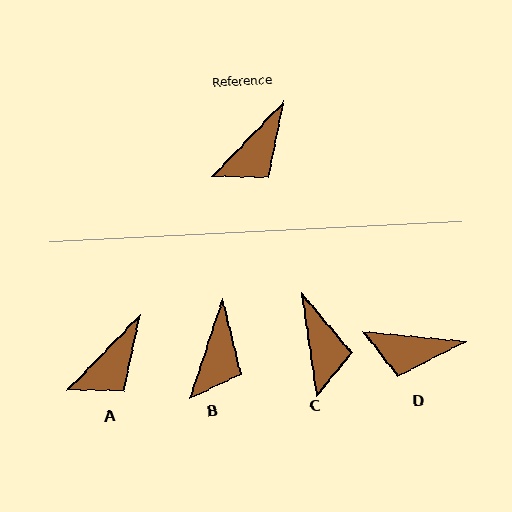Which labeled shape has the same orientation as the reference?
A.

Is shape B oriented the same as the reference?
No, it is off by about 26 degrees.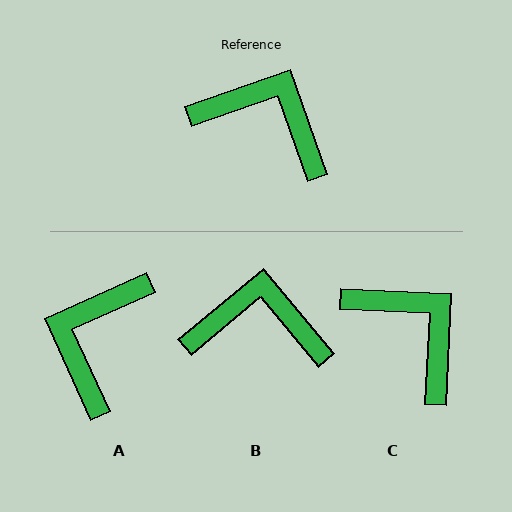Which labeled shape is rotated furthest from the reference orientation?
A, about 95 degrees away.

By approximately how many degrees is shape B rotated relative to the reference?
Approximately 20 degrees counter-clockwise.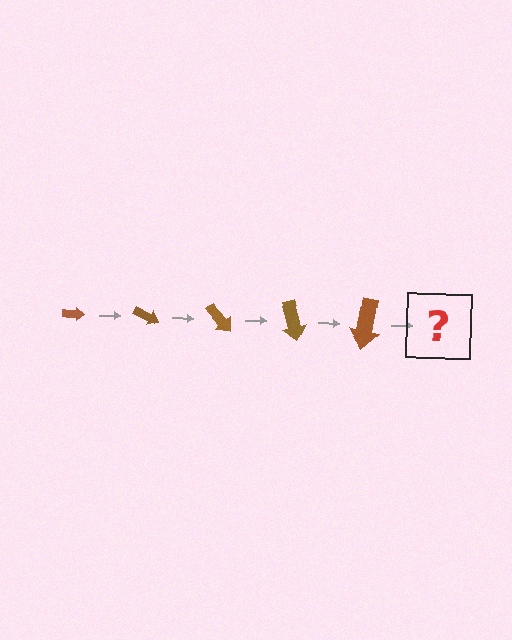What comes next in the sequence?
The next element should be an arrow, larger than the previous one and rotated 125 degrees from the start.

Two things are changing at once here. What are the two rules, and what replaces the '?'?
The two rules are that the arrow grows larger each step and it rotates 25 degrees each step. The '?' should be an arrow, larger than the previous one and rotated 125 degrees from the start.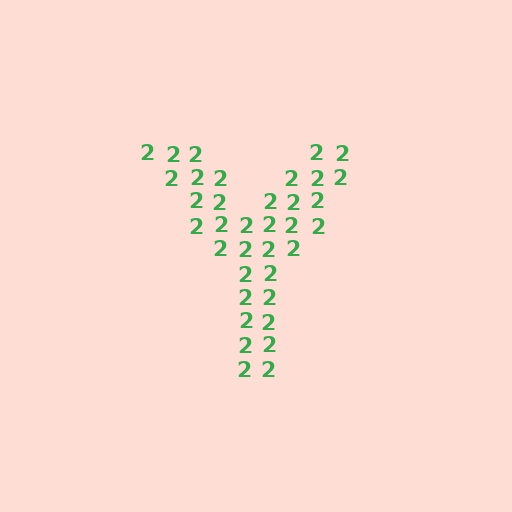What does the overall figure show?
The overall figure shows the letter Y.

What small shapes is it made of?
It is made of small digit 2's.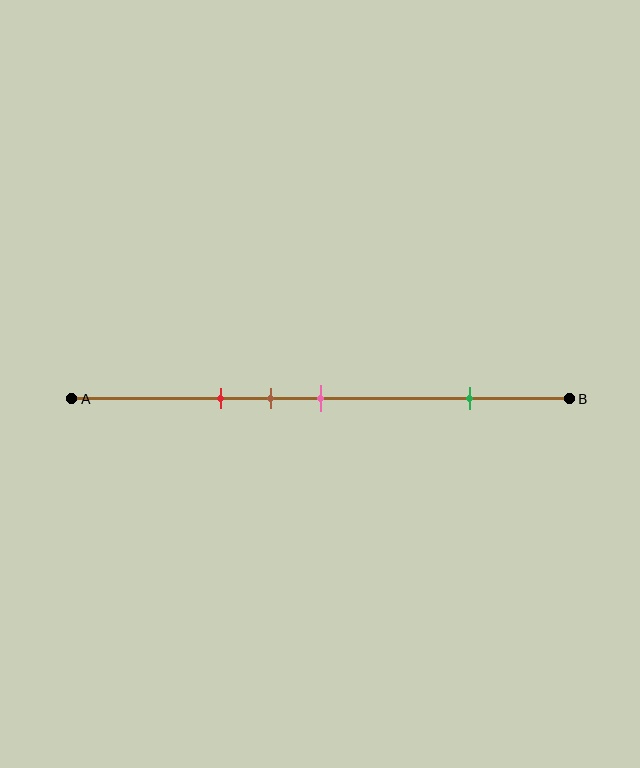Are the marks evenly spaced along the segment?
No, the marks are not evenly spaced.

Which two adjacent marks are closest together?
The brown and pink marks are the closest adjacent pair.